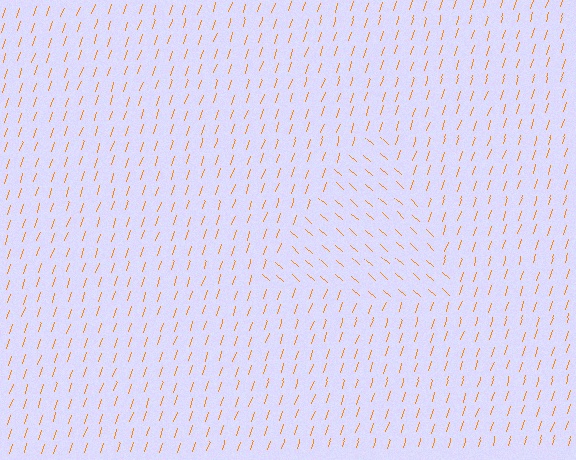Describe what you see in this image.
The image is filled with small orange line segments. A triangle region in the image has lines oriented differently from the surrounding lines, creating a visible texture boundary.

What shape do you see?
I see a triangle.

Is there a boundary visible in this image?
Yes, there is a texture boundary formed by a change in line orientation.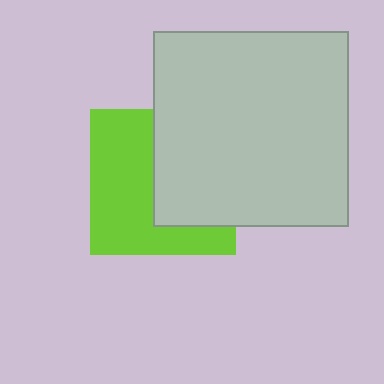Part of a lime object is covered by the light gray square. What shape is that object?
It is a square.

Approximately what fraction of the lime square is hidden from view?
Roughly 45% of the lime square is hidden behind the light gray square.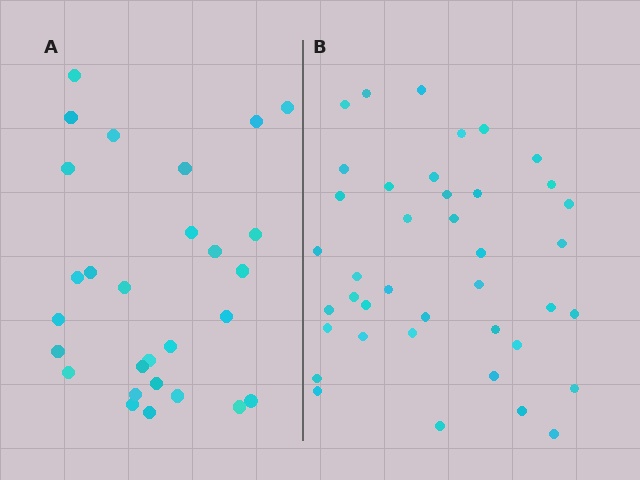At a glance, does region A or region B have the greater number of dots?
Region B (the right region) has more dots.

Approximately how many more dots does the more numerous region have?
Region B has roughly 12 or so more dots than region A.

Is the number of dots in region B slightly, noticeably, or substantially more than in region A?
Region B has noticeably more, but not dramatically so. The ratio is roughly 1.4 to 1.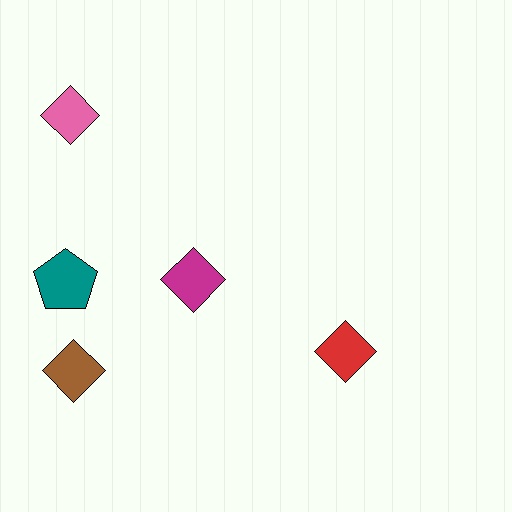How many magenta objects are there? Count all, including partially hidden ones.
There is 1 magenta object.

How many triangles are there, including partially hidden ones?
There are no triangles.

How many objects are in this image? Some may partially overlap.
There are 5 objects.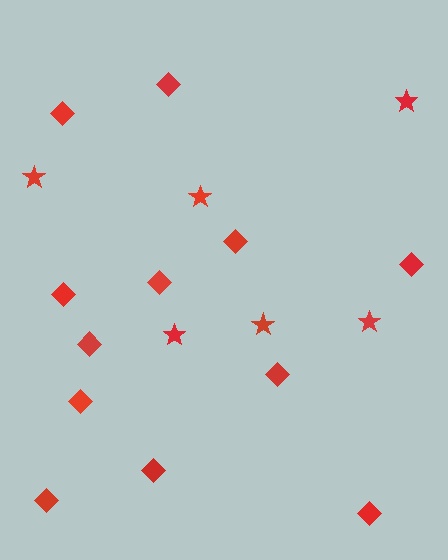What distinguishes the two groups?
There are 2 groups: one group of stars (6) and one group of diamonds (12).